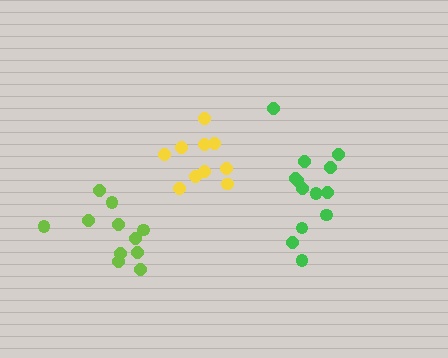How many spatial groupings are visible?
There are 3 spatial groupings.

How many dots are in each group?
Group 1: 10 dots, Group 2: 13 dots, Group 3: 11 dots (34 total).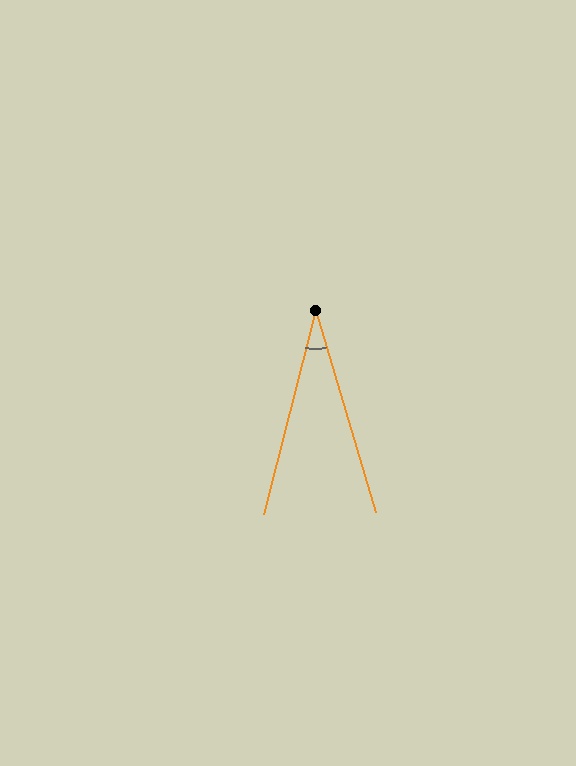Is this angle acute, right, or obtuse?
It is acute.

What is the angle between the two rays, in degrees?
Approximately 31 degrees.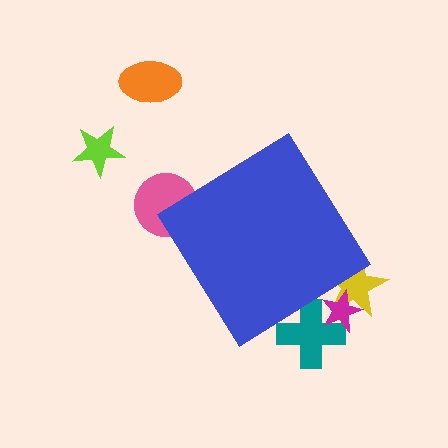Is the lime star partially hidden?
No, the lime star is fully visible.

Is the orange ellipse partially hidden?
No, the orange ellipse is fully visible.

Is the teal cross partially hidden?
Yes, the teal cross is partially hidden behind the blue diamond.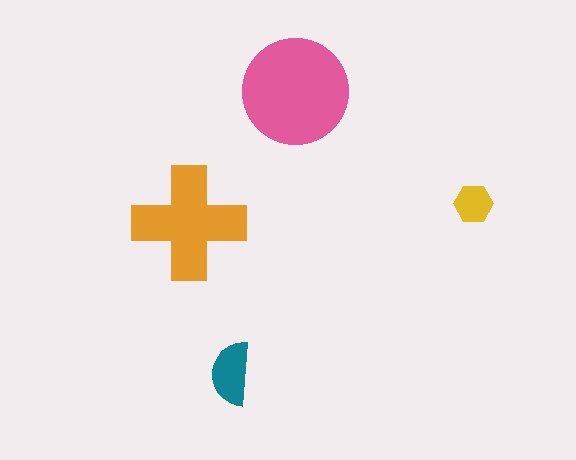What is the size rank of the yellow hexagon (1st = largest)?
4th.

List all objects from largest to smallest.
The pink circle, the orange cross, the teal semicircle, the yellow hexagon.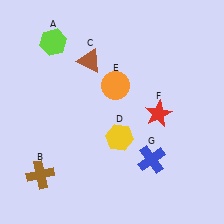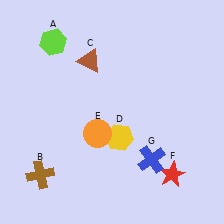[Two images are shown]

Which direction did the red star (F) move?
The red star (F) moved down.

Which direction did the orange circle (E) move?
The orange circle (E) moved down.